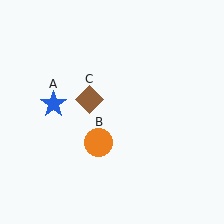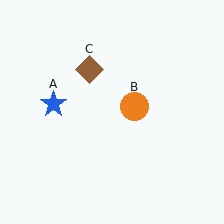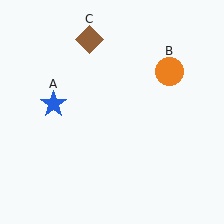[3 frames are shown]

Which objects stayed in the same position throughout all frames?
Blue star (object A) remained stationary.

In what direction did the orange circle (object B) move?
The orange circle (object B) moved up and to the right.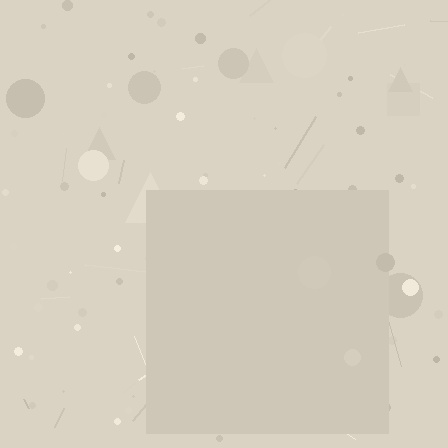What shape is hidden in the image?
A square is hidden in the image.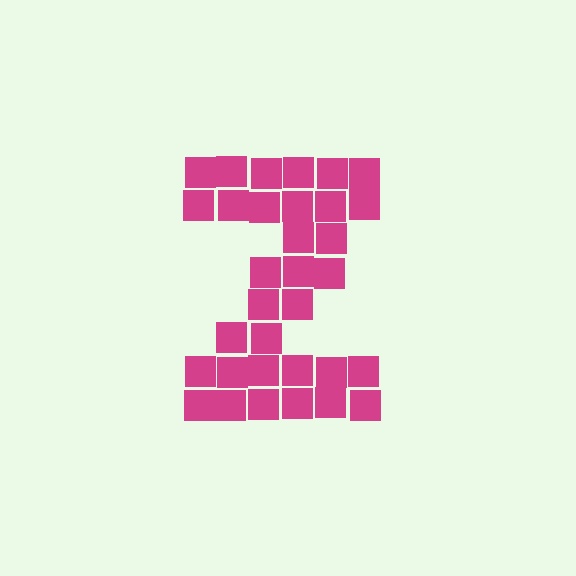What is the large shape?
The large shape is the letter Z.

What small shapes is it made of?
It is made of small squares.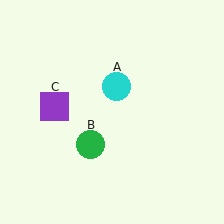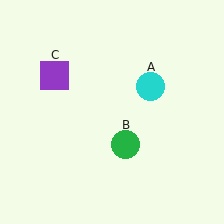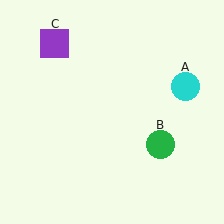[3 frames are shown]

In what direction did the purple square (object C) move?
The purple square (object C) moved up.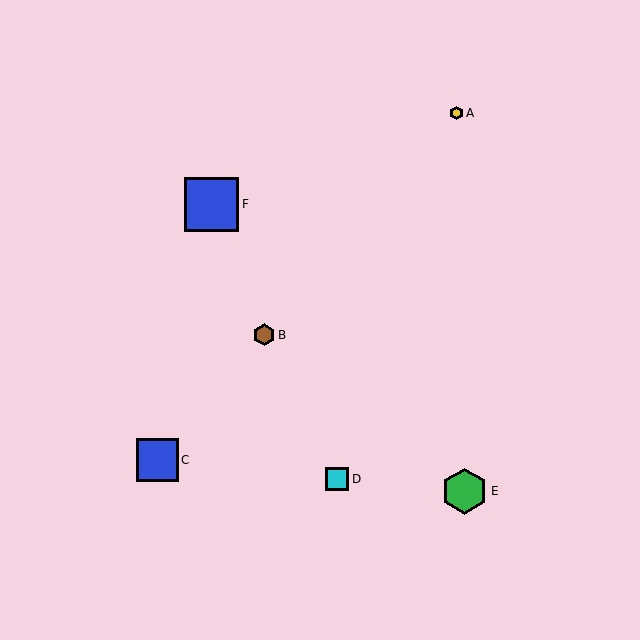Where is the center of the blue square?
The center of the blue square is at (157, 460).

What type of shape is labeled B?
Shape B is a brown hexagon.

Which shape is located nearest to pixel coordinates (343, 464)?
The cyan square (labeled D) at (337, 479) is nearest to that location.